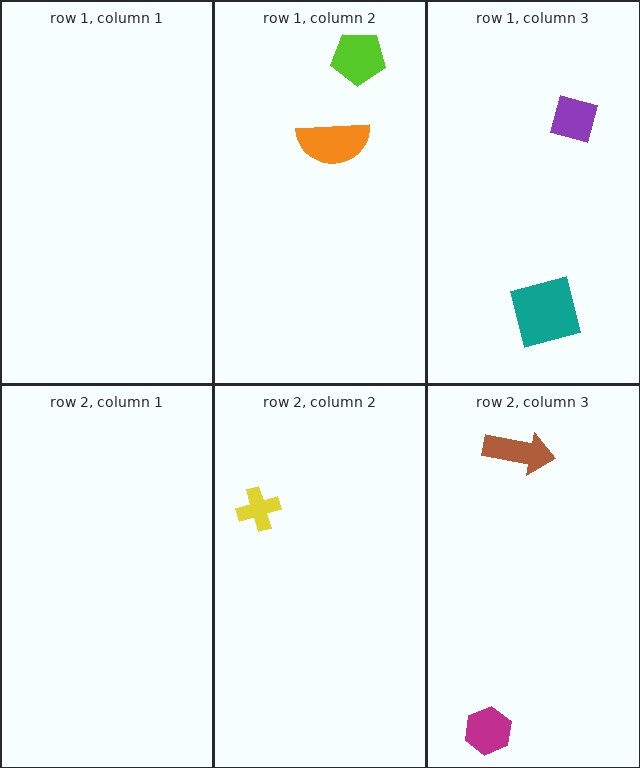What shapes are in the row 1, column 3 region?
The teal square, the purple diamond.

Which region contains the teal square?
The row 1, column 3 region.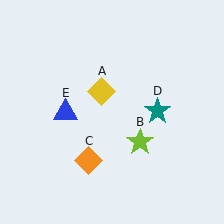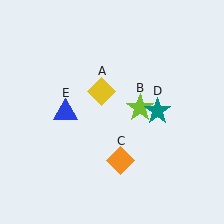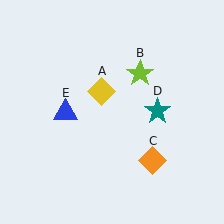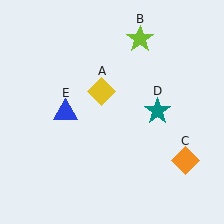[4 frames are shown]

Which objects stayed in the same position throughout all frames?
Yellow diamond (object A) and teal star (object D) and blue triangle (object E) remained stationary.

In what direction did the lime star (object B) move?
The lime star (object B) moved up.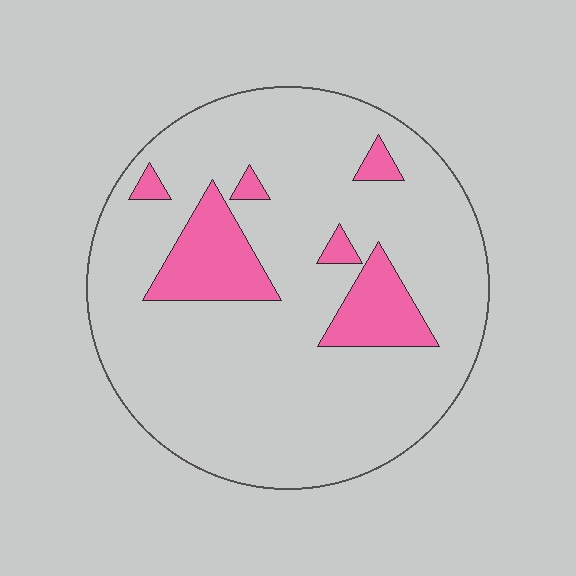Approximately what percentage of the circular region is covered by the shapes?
Approximately 15%.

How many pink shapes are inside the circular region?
6.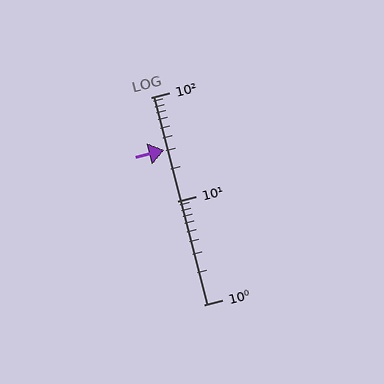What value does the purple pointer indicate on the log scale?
The pointer indicates approximately 31.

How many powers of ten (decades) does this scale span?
The scale spans 2 decades, from 1 to 100.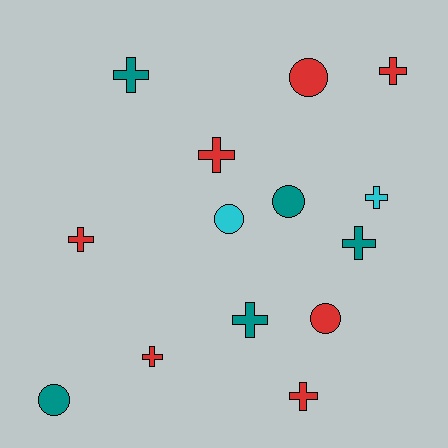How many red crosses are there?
There are 5 red crosses.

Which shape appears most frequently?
Cross, with 9 objects.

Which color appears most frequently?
Red, with 7 objects.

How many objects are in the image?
There are 14 objects.